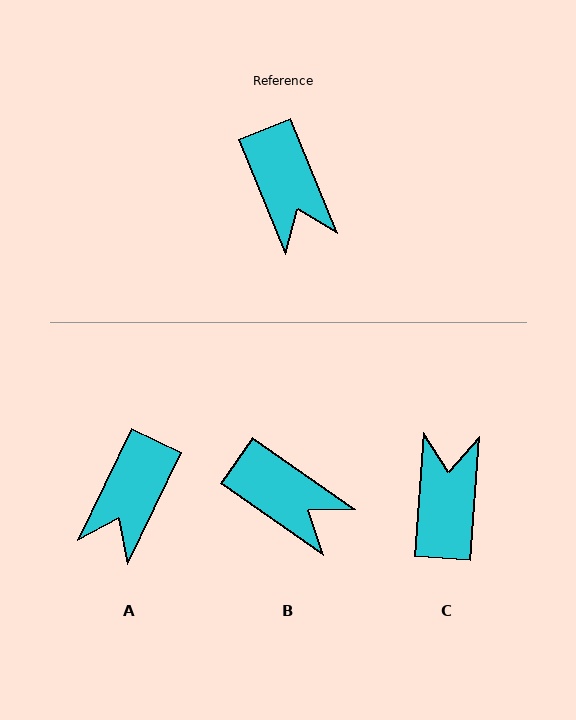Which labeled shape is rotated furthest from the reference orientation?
C, about 154 degrees away.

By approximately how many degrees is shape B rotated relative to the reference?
Approximately 33 degrees counter-clockwise.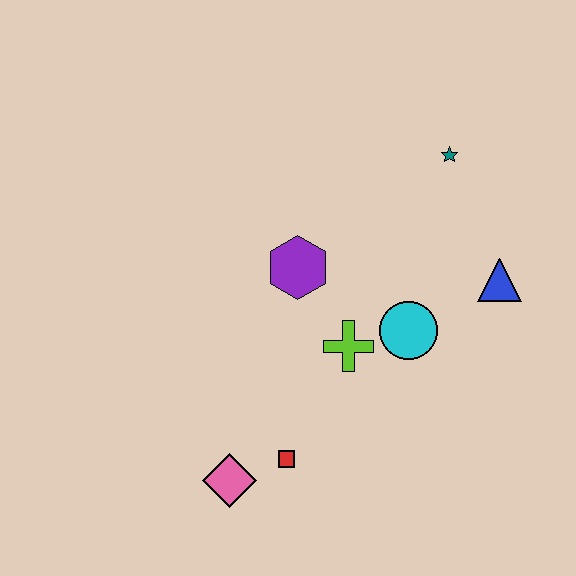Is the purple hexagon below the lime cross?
No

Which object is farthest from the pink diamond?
The teal star is farthest from the pink diamond.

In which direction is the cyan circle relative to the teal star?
The cyan circle is below the teal star.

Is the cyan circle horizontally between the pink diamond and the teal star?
Yes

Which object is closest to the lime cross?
The cyan circle is closest to the lime cross.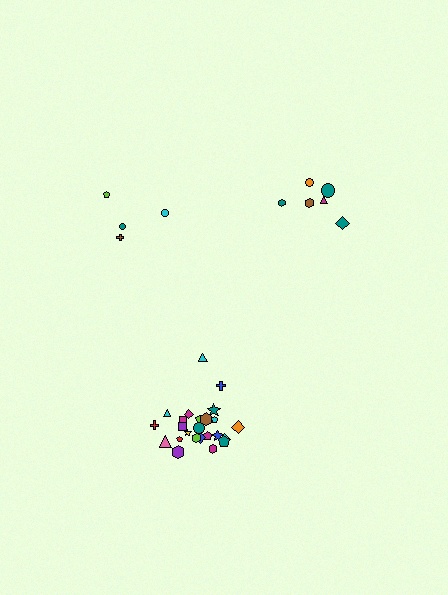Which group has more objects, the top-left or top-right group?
The top-right group.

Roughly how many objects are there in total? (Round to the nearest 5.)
Roughly 35 objects in total.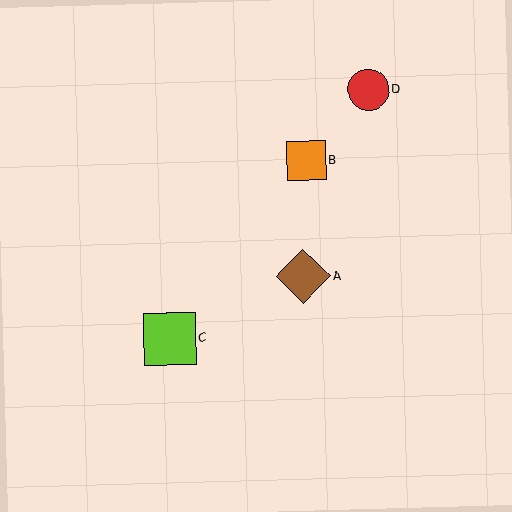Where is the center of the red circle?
The center of the red circle is at (369, 90).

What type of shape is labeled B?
Shape B is an orange square.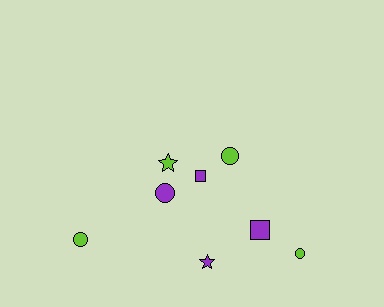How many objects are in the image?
There are 8 objects.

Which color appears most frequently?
Lime, with 4 objects.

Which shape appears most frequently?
Circle, with 4 objects.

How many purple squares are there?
There are 2 purple squares.